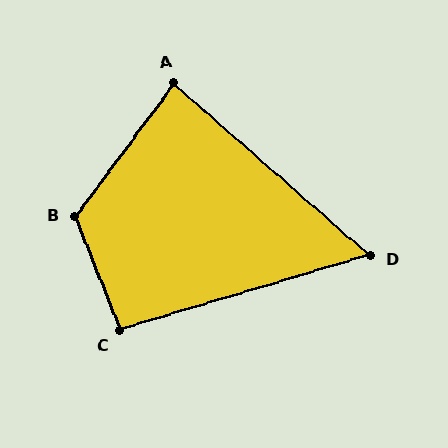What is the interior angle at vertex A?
Approximately 85 degrees (approximately right).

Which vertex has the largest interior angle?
B, at approximately 122 degrees.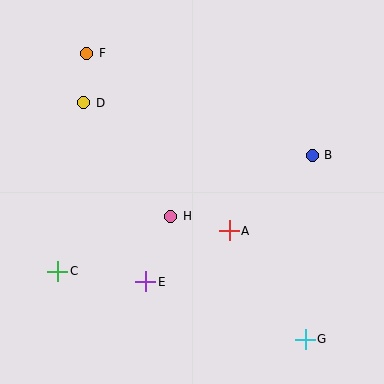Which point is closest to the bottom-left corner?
Point C is closest to the bottom-left corner.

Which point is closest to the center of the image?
Point H at (171, 216) is closest to the center.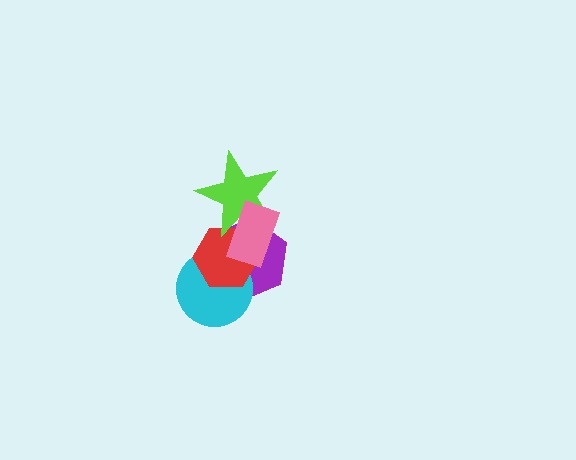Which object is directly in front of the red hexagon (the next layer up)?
The lime star is directly in front of the red hexagon.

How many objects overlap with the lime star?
3 objects overlap with the lime star.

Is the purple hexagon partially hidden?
Yes, it is partially covered by another shape.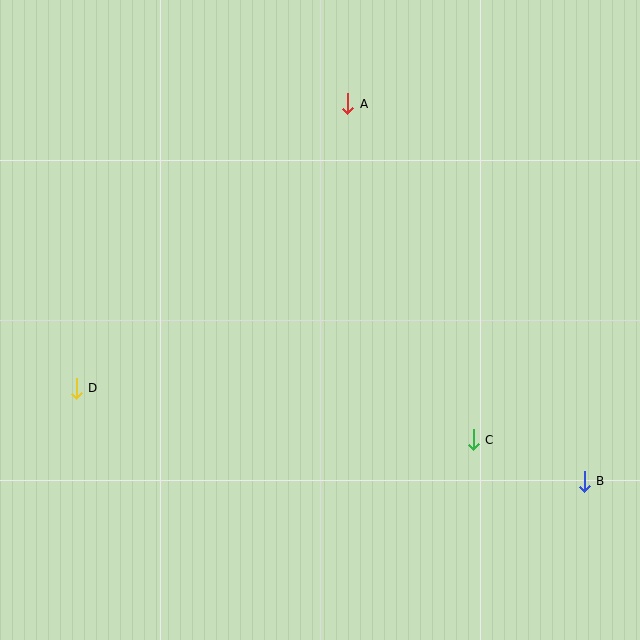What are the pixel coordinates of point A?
Point A is at (348, 104).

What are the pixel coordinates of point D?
Point D is at (76, 388).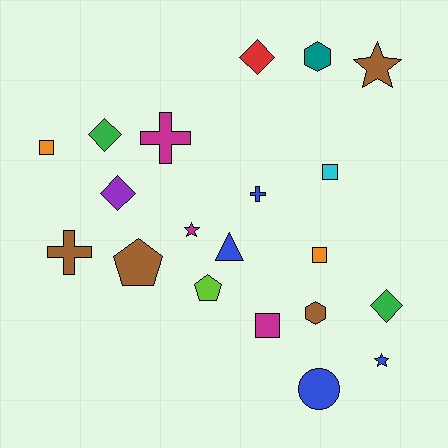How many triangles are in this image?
There is 1 triangle.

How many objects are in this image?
There are 20 objects.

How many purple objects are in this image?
There is 1 purple object.